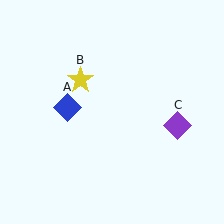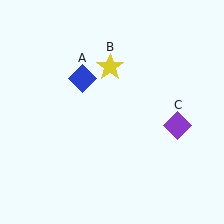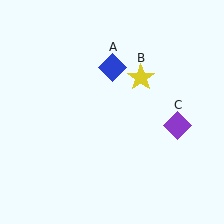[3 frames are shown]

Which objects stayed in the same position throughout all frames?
Purple diamond (object C) remained stationary.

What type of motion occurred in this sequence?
The blue diamond (object A), yellow star (object B) rotated clockwise around the center of the scene.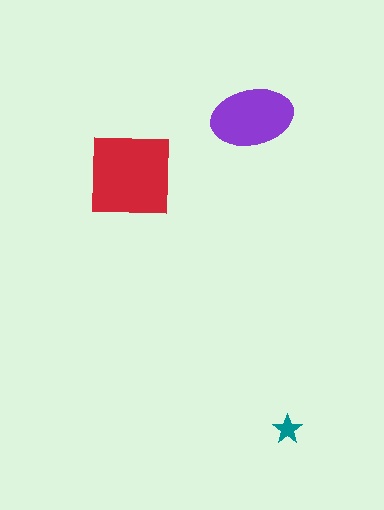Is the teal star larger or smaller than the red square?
Smaller.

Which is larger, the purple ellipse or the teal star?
The purple ellipse.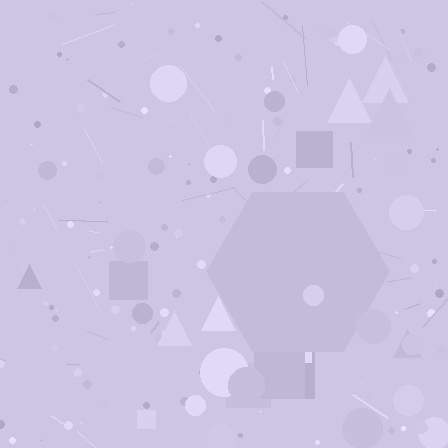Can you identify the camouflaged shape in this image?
The camouflaged shape is a hexagon.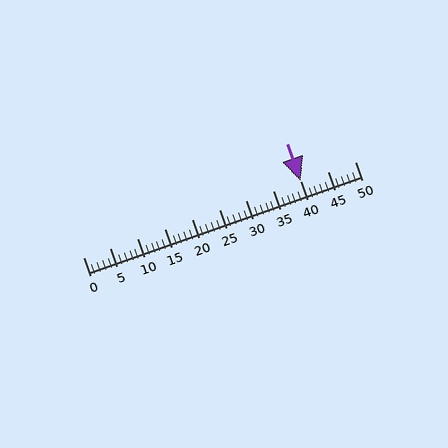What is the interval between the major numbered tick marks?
The major tick marks are spaced 5 units apart.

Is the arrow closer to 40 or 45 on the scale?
The arrow is closer to 40.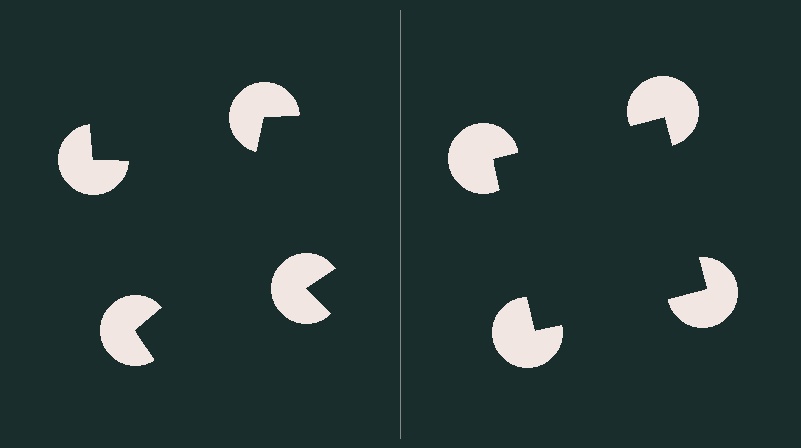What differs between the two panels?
The pac-man discs are positioned identically on both sides; only the wedge orientations differ. On the right they align to a square; on the left they are misaligned.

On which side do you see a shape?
An illusory square appears on the right side. On the left side the wedge cuts are rotated, so no coherent shape forms.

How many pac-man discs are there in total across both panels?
8 — 4 on each side.